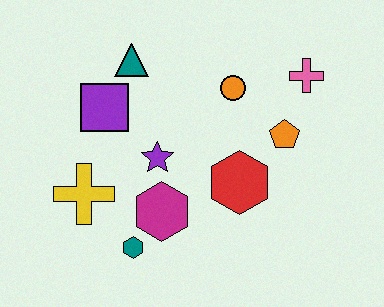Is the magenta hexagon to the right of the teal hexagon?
Yes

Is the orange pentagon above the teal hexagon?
Yes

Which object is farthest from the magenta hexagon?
The pink cross is farthest from the magenta hexagon.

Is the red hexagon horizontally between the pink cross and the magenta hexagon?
Yes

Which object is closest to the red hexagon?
The orange pentagon is closest to the red hexagon.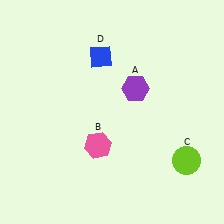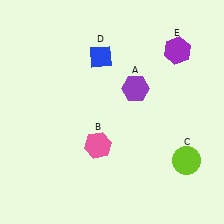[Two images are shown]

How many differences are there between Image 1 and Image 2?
There is 1 difference between the two images.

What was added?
A purple hexagon (E) was added in Image 2.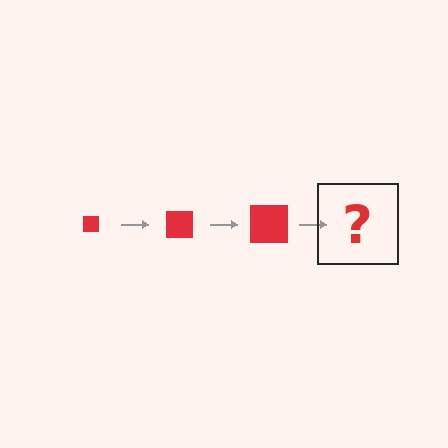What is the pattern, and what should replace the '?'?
The pattern is that the square gets progressively larger each step. The '?' should be a red square, larger than the previous one.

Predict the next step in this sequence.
The next step is a red square, larger than the previous one.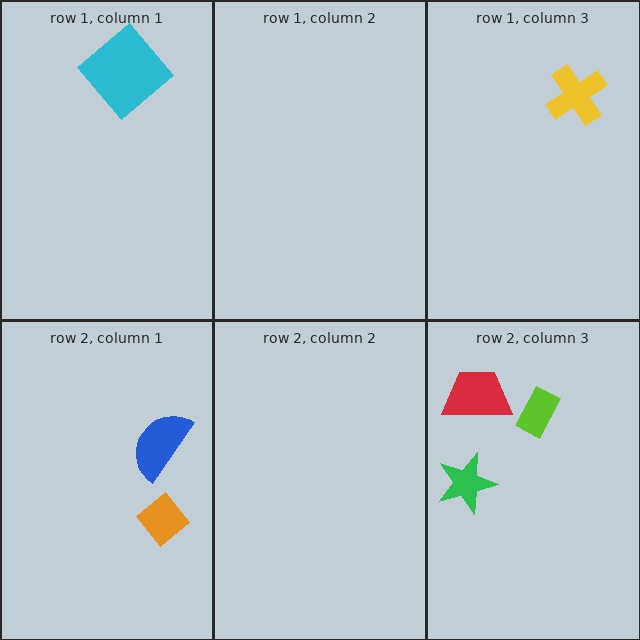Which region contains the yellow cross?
The row 1, column 3 region.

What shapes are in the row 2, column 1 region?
The blue semicircle, the orange diamond.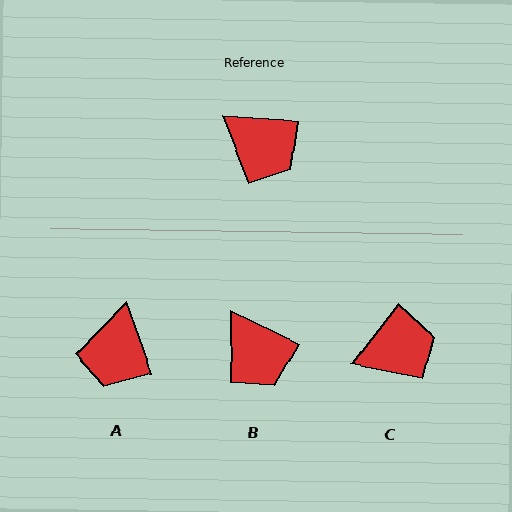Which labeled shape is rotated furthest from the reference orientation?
A, about 66 degrees away.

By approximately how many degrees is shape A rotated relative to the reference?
Approximately 66 degrees clockwise.